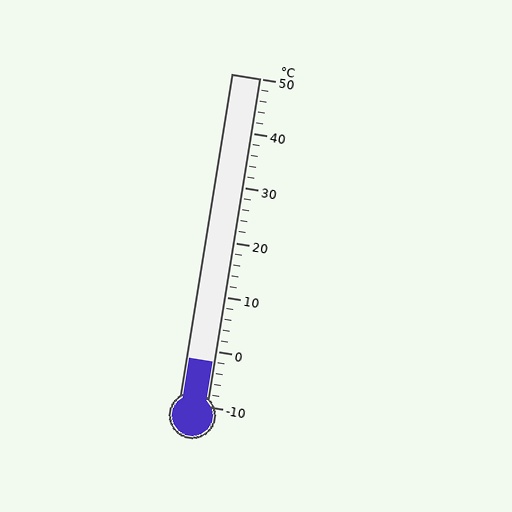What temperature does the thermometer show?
The thermometer shows approximately -2°C.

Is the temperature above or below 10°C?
The temperature is below 10°C.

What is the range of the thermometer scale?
The thermometer scale ranges from -10°C to 50°C.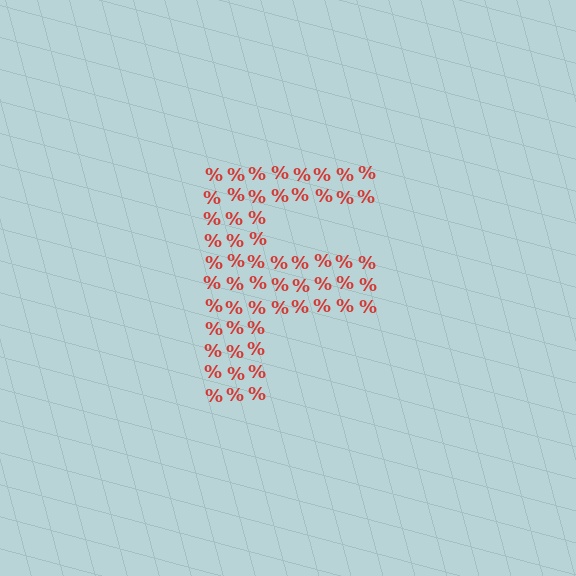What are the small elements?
The small elements are percent signs.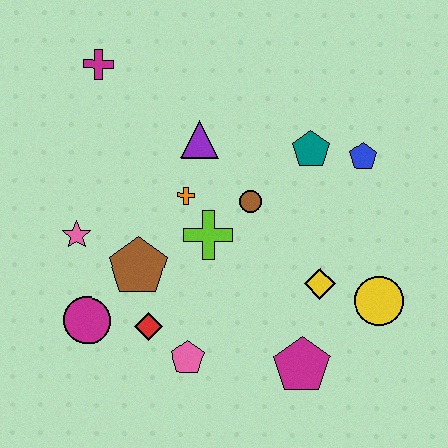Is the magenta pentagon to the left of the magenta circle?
No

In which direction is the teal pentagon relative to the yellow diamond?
The teal pentagon is above the yellow diamond.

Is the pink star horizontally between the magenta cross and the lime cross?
No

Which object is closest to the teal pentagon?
The blue pentagon is closest to the teal pentagon.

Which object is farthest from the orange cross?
The yellow circle is farthest from the orange cross.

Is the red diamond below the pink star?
Yes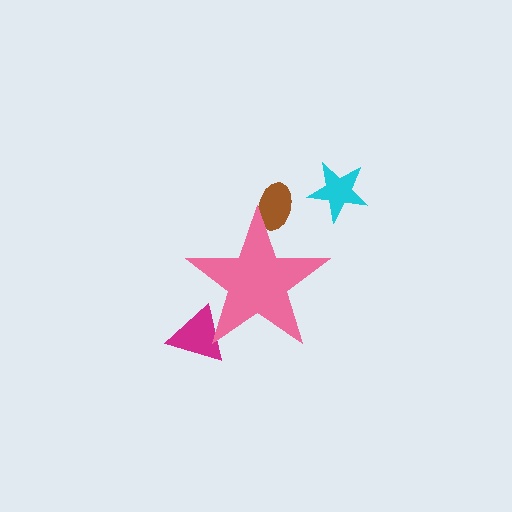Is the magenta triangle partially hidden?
Yes, the magenta triangle is partially hidden behind the pink star.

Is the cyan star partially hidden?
No, the cyan star is fully visible.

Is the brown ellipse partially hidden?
Yes, the brown ellipse is partially hidden behind the pink star.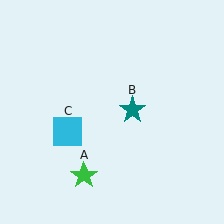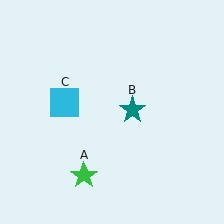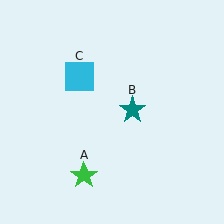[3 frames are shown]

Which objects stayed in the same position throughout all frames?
Green star (object A) and teal star (object B) remained stationary.